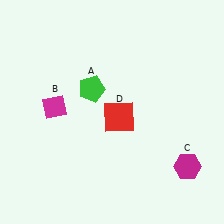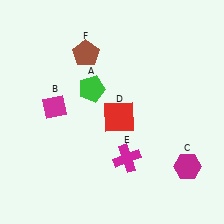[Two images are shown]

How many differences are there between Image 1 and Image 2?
There are 2 differences between the two images.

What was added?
A magenta cross (E), a brown pentagon (F) were added in Image 2.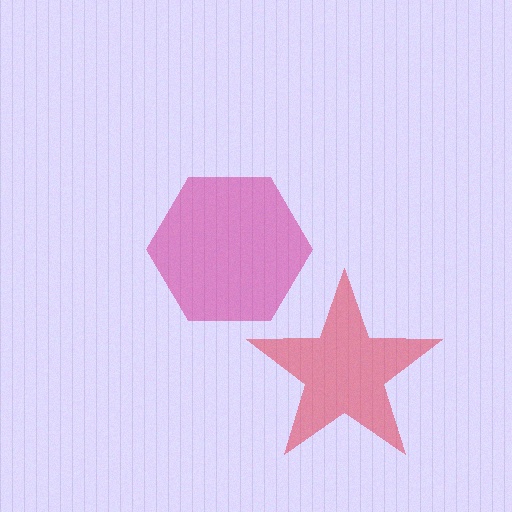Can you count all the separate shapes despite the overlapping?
Yes, there are 2 separate shapes.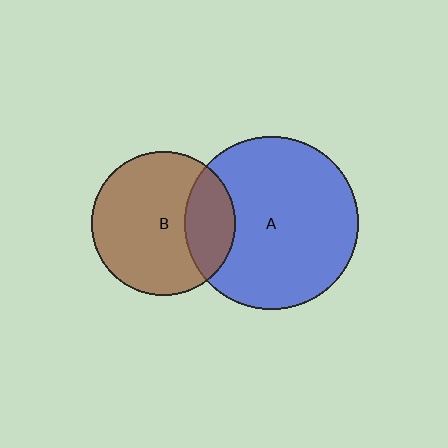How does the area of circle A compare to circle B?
Approximately 1.5 times.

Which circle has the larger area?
Circle A (blue).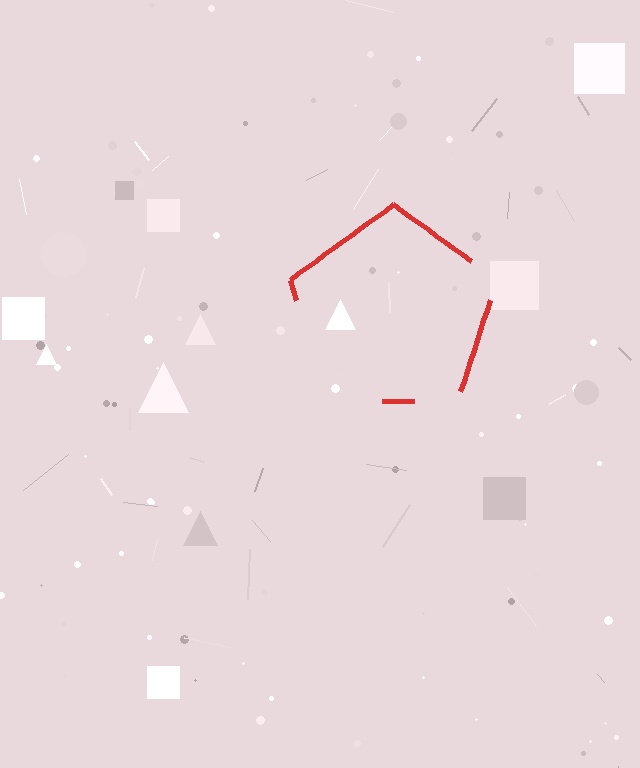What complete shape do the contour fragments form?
The contour fragments form a pentagon.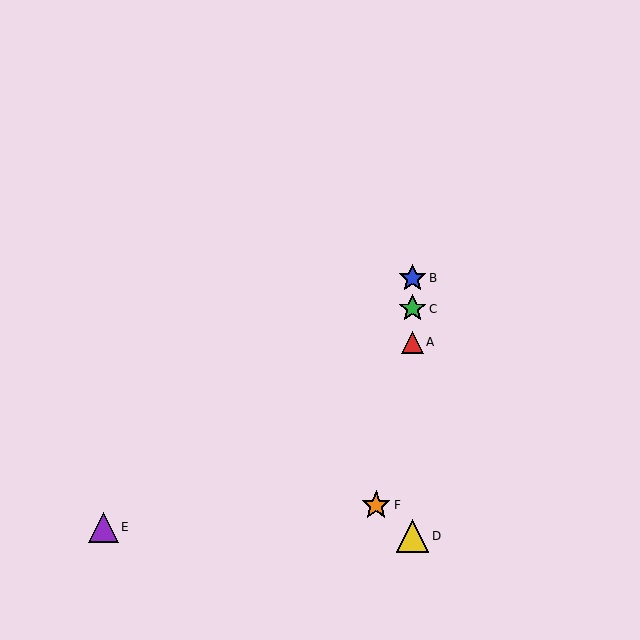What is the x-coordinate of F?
Object F is at x≈376.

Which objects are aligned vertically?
Objects A, B, C, D are aligned vertically.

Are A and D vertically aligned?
Yes, both are at x≈412.